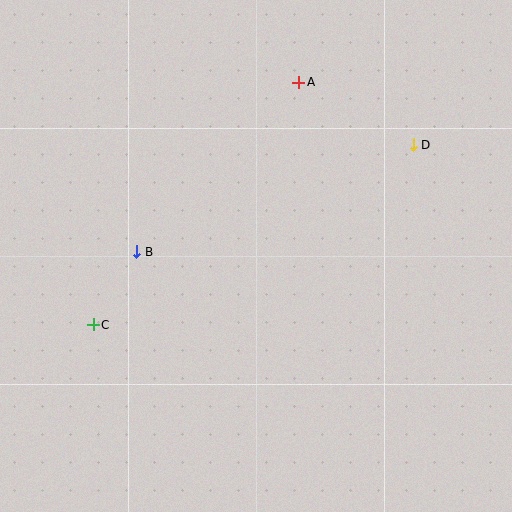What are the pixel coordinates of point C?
Point C is at (93, 325).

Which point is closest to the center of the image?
Point B at (137, 252) is closest to the center.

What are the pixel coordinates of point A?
Point A is at (299, 82).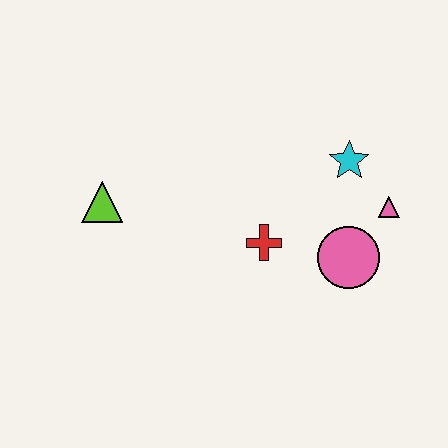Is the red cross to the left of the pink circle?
Yes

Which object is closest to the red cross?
The pink circle is closest to the red cross.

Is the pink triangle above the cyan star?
No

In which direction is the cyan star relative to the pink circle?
The cyan star is above the pink circle.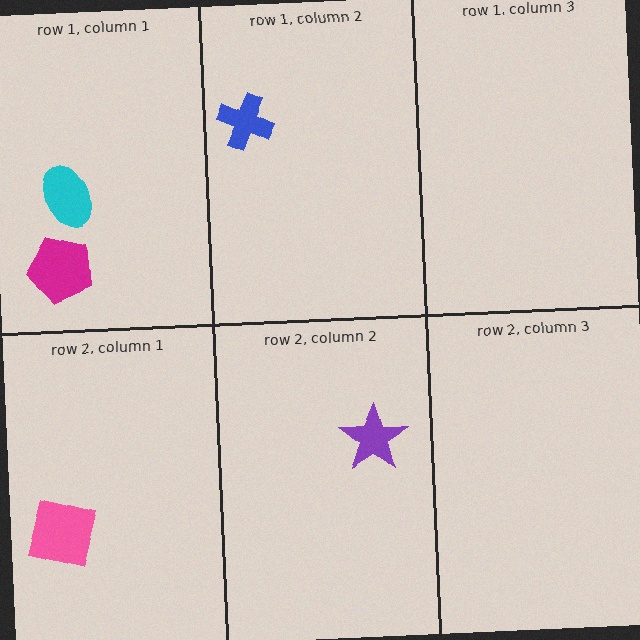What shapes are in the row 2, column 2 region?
The purple star.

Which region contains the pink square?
The row 2, column 1 region.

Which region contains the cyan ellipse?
The row 1, column 1 region.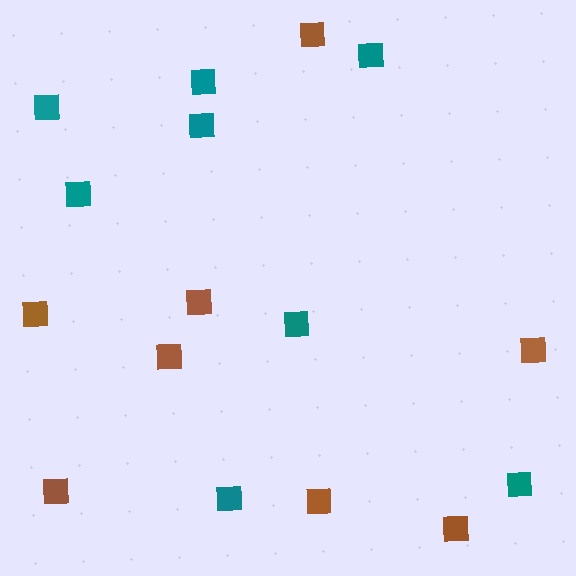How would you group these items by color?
There are 2 groups: one group of brown squares (8) and one group of teal squares (8).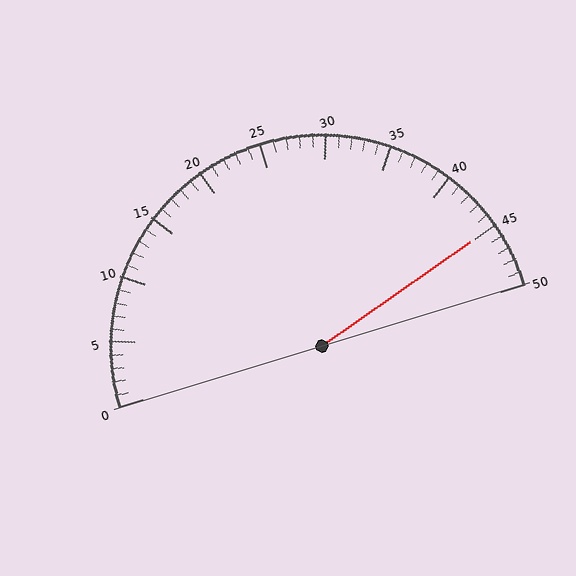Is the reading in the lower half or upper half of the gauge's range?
The reading is in the upper half of the range (0 to 50).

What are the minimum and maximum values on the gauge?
The gauge ranges from 0 to 50.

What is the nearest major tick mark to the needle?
The nearest major tick mark is 45.